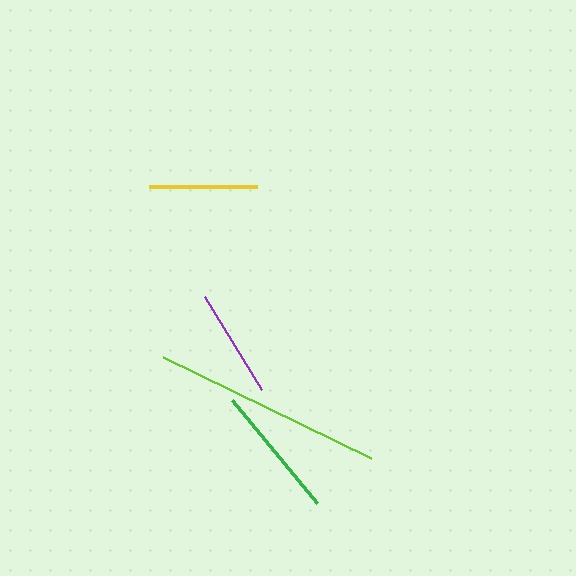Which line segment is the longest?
The lime line is the longest at approximately 231 pixels.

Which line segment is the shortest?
The yellow line is the shortest at approximately 108 pixels.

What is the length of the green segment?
The green segment is approximately 133 pixels long.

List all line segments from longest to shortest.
From longest to shortest: lime, green, purple, yellow.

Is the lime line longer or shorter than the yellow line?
The lime line is longer than the yellow line.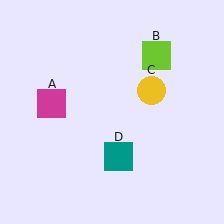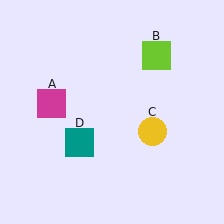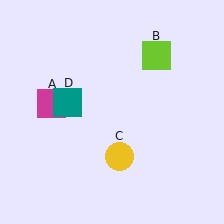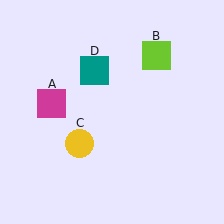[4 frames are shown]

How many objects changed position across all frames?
2 objects changed position: yellow circle (object C), teal square (object D).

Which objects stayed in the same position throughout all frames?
Magenta square (object A) and lime square (object B) remained stationary.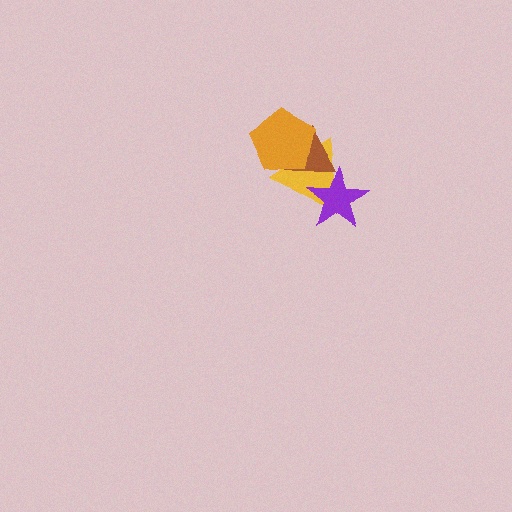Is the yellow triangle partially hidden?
Yes, it is partially covered by another shape.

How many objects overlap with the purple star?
2 objects overlap with the purple star.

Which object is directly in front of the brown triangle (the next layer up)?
The purple star is directly in front of the brown triangle.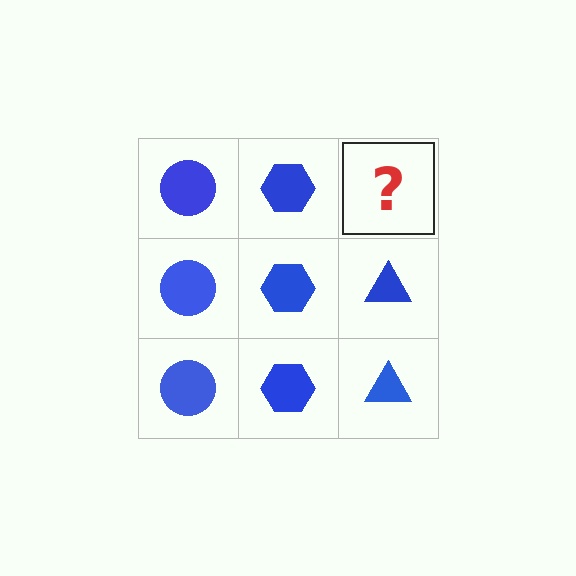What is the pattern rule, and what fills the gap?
The rule is that each column has a consistent shape. The gap should be filled with a blue triangle.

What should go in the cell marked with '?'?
The missing cell should contain a blue triangle.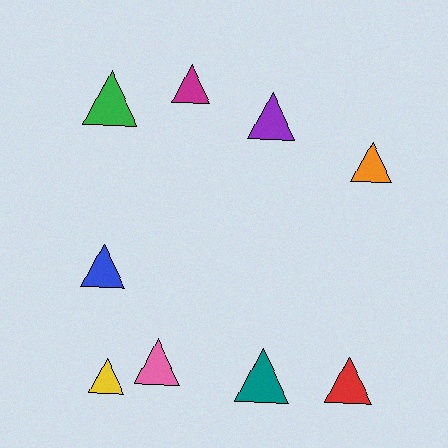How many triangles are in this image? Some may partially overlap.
There are 9 triangles.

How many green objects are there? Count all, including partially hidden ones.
There is 1 green object.